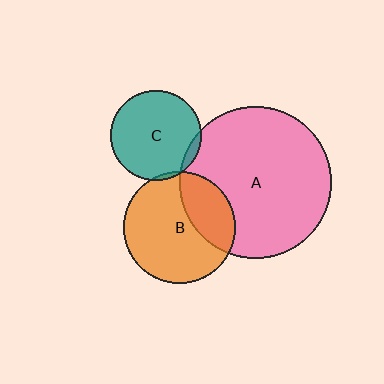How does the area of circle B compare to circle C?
Approximately 1.5 times.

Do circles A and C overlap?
Yes.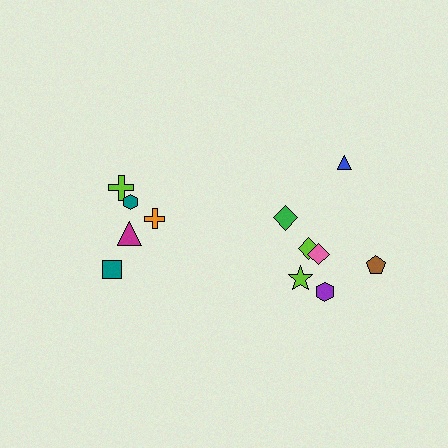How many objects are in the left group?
There are 5 objects.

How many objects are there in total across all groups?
There are 12 objects.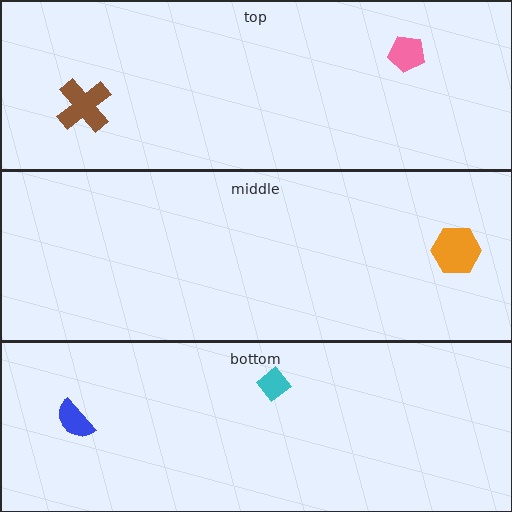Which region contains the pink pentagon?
The top region.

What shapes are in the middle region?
The orange hexagon.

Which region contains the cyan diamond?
The bottom region.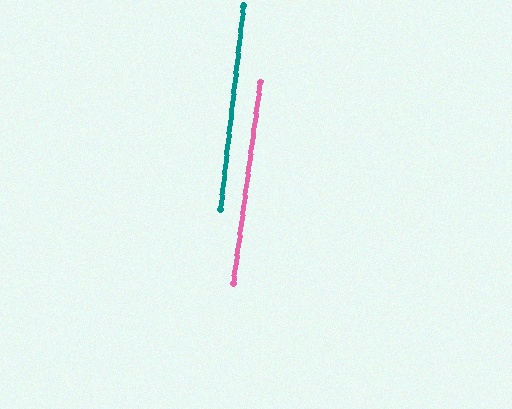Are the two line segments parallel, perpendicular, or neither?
Parallel — their directions differ by only 1.2°.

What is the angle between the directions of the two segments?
Approximately 1 degree.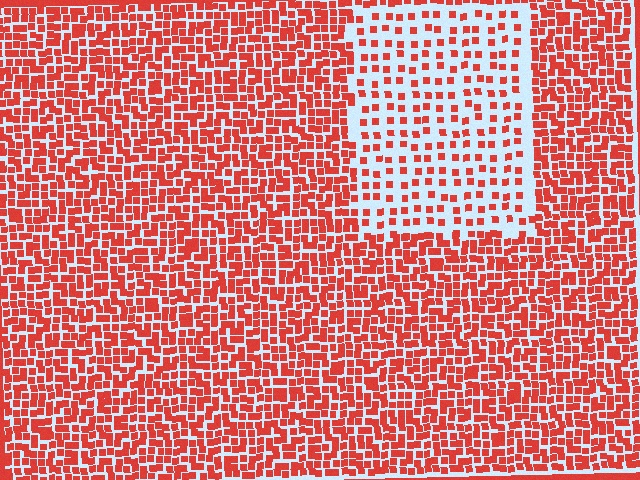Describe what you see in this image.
The image contains small red elements arranged at two different densities. A rectangle-shaped region is visible where the elements are less densely packed than the surrounding area.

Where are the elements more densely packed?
The elements are more densely packed outside the rectangle boundary.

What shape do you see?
I see a rectangle.